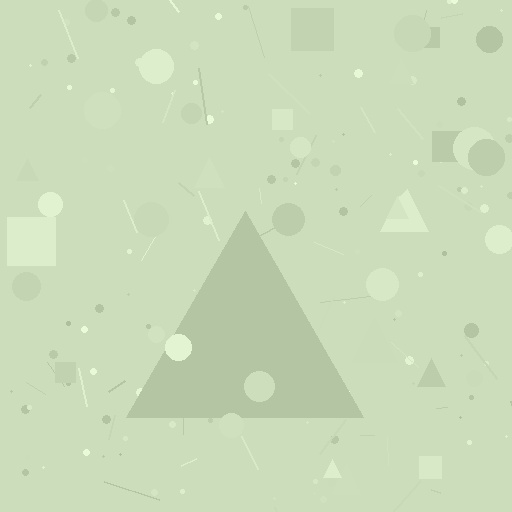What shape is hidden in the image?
A triangle is hidden in the image.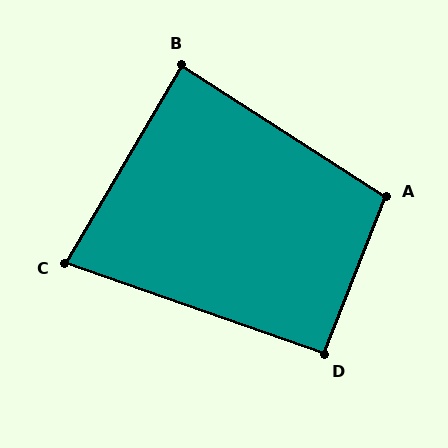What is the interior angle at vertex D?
Approximately 92 degrees (approximately right).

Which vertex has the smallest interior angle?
C, at approximately 79 degrees.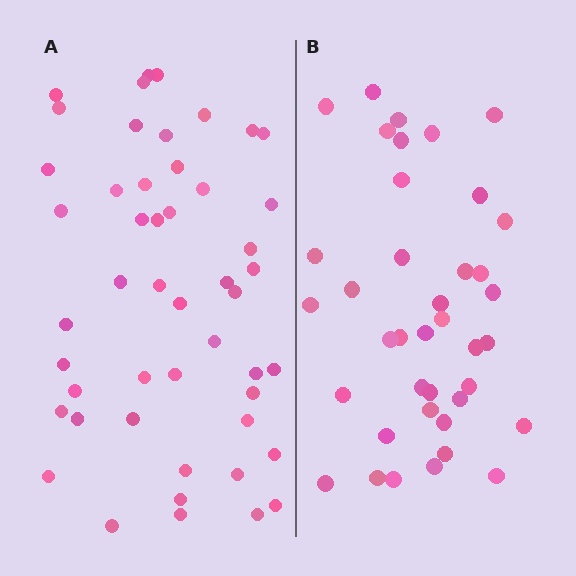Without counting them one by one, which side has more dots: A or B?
Region A (the left region) has more dots.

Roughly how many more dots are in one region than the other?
Region A has roughly 10 or so more dots than region B.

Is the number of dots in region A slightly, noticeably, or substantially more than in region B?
Region A has noticeably more, but not dramatically so. The ratio is roughly 1.3 to 1.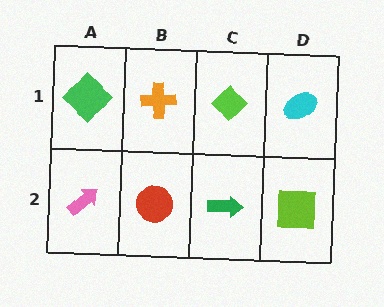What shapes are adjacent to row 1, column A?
A pink arrow (row 2, column A), an orange cross (row 1, column B).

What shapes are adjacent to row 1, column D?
A lime square (row 2, column D), a lime diamond (row 1, column C).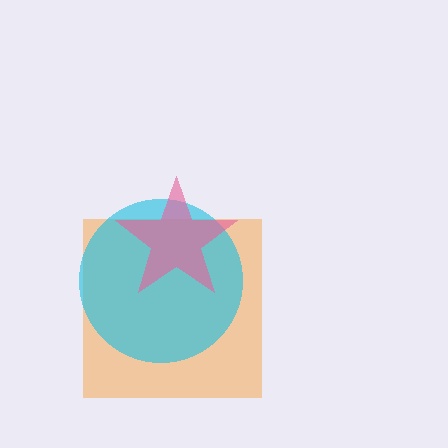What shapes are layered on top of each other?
The layered shapes are: an orange square, a cyan circle, a pink star.